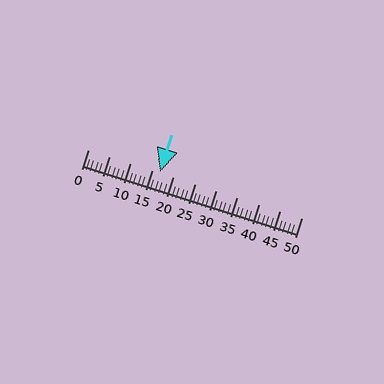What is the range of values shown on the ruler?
The ruler shows values from 0 to 50.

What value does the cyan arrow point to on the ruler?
The cyan arrow points to approximately 17.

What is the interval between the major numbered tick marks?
The major tick marks are spaced 5 units apart.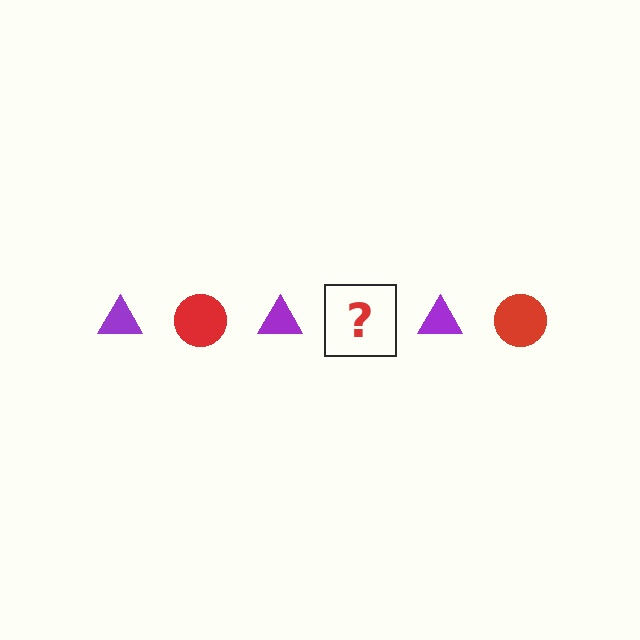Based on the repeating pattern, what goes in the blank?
The blank should be a red circle.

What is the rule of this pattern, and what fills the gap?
The rule is that the pattern alternates between purple triangle and red circle. The gap should be filled with a red circle.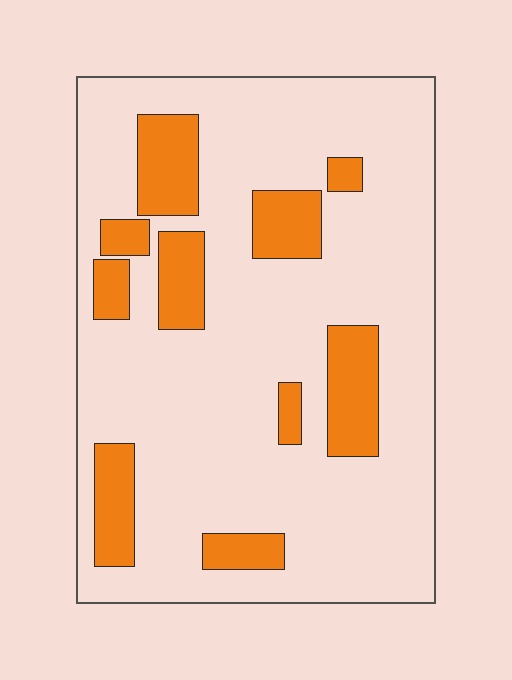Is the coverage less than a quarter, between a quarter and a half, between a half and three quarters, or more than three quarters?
Less than a quarter.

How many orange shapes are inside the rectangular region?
10.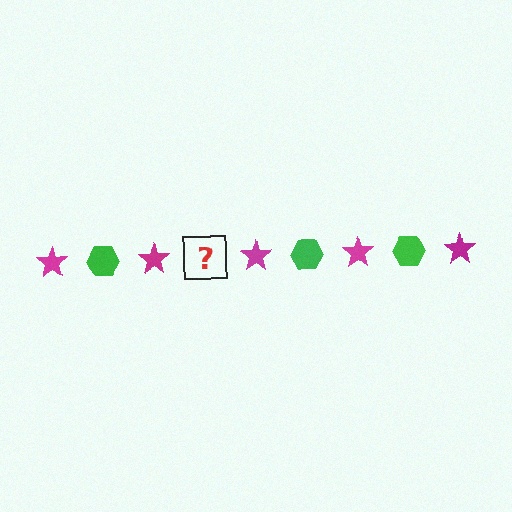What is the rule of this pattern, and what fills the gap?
The rule is that the pattern alternates between magenta star and green hexagon. The gap should be filled with a green hexagon.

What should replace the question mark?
The question mark should be replaced with a green hexagon.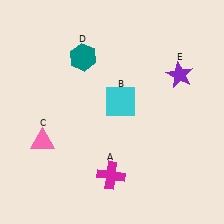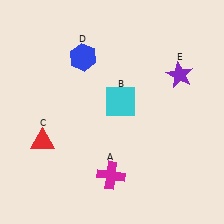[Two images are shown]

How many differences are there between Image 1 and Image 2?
There are 2 differences between the two images.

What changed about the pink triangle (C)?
In Image 1, C is pink. In Image 2, it changed to red.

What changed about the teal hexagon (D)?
In Image 1, D is teal. In Image 2, it changed to blue.